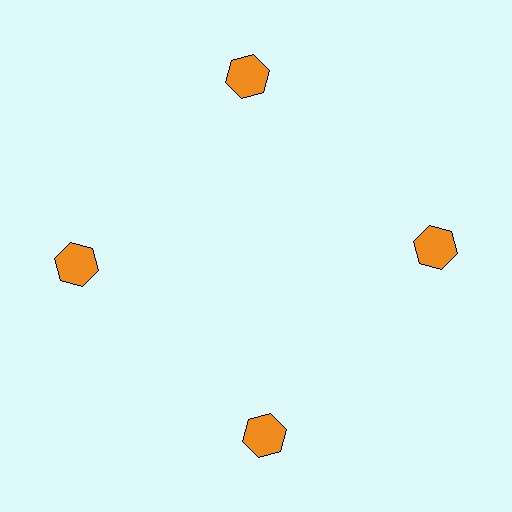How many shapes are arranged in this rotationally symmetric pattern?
There are 4 shapes, arranged in 4 groups of 1.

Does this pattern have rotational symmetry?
Yes, this pattern has 4-fold rotational symmetry. It looks the same after rotating 90 degrees around the center.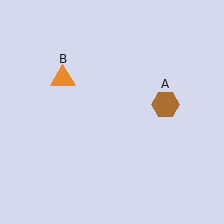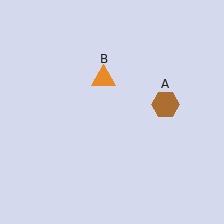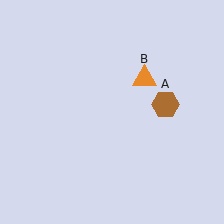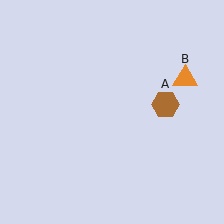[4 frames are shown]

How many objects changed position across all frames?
1 object changed position: orange triangle (object B).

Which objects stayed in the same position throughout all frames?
Brown hexagon (object A) remained stationary.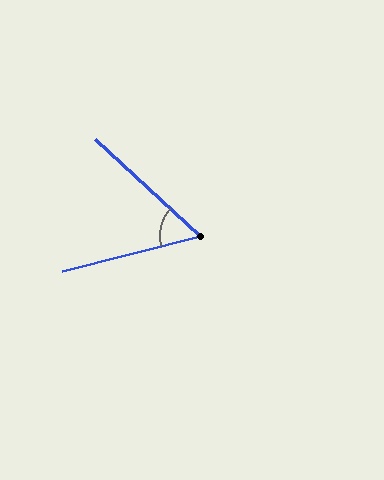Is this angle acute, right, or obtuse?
It is acute.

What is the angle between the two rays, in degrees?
Approximately 57 degrees.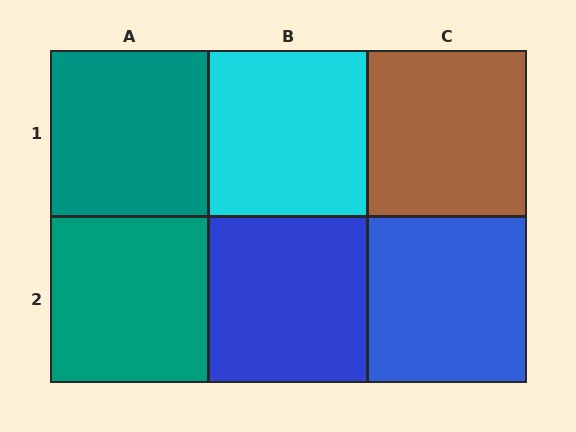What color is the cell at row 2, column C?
Blue.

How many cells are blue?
2 cells are blue.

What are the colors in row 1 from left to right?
Teal, cyan, brown.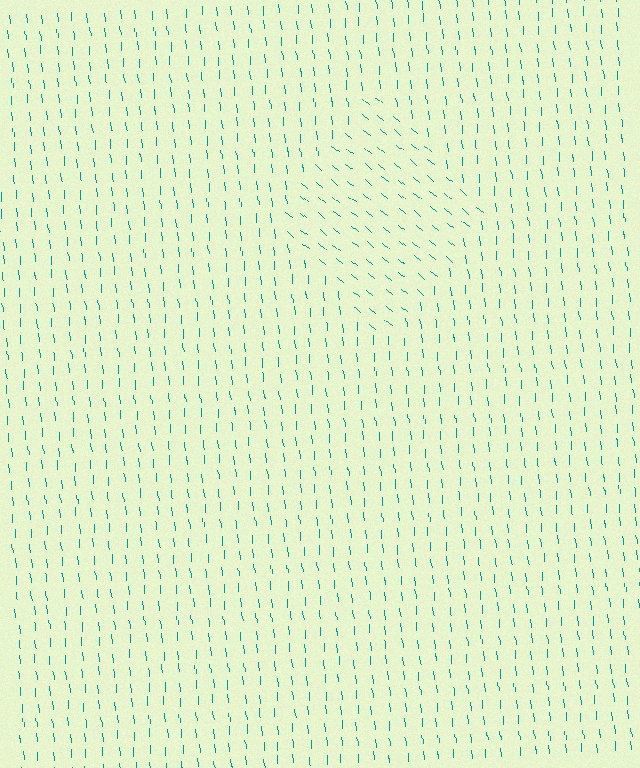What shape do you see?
I see a diamond.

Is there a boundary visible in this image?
Yes, there is a texture boundary formed by a change in line orientation.